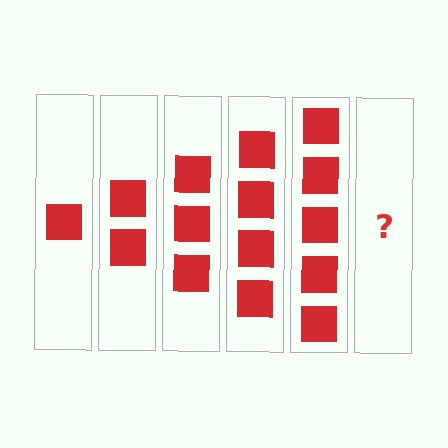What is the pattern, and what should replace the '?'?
The pattern is that each step adds one more square. The '?' should be 6 squares.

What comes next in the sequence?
The next element should be 6 squares.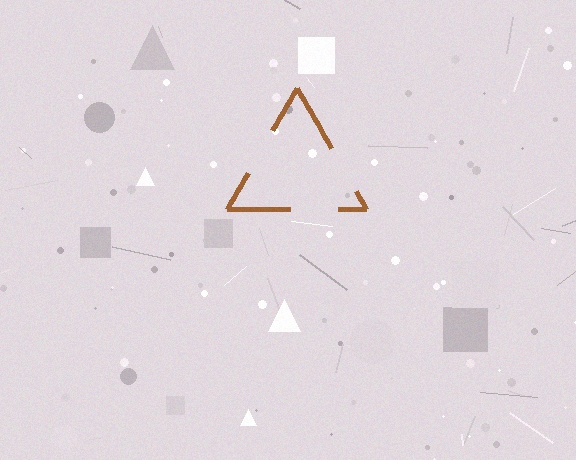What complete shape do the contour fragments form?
The contour fragments form a triangle.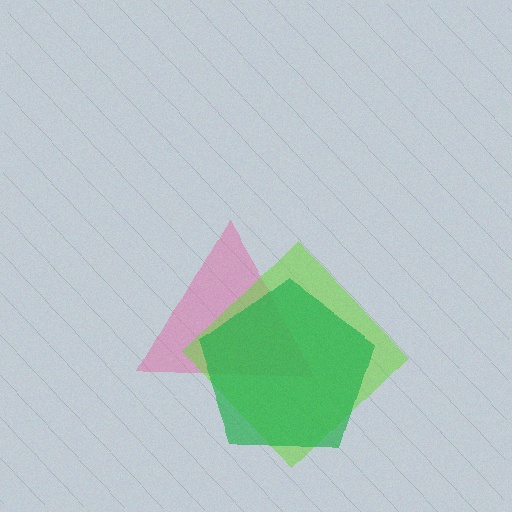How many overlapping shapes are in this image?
There are 3 overlapping shapes in the image.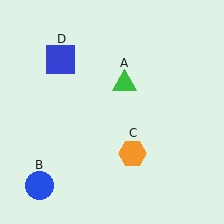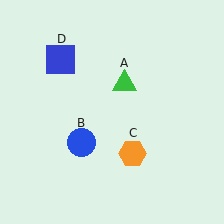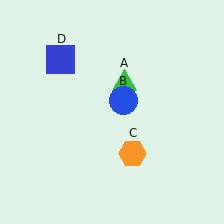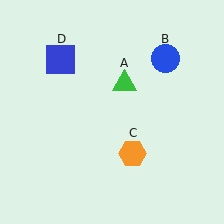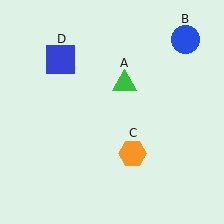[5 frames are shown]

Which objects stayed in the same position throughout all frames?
Green triangle (object A) and orange hexagon (object C) and blue square (object D) remained stationary.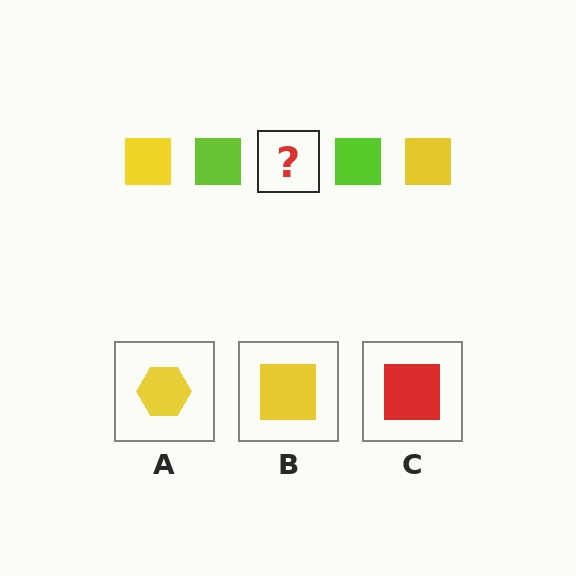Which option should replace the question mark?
Option B.